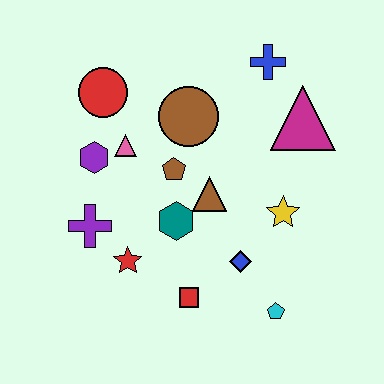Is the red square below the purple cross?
Yes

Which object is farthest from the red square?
The blue cross is farthest from the red square.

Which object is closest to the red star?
The purple cross is closest to the red star.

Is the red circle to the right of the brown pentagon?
No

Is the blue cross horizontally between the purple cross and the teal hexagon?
No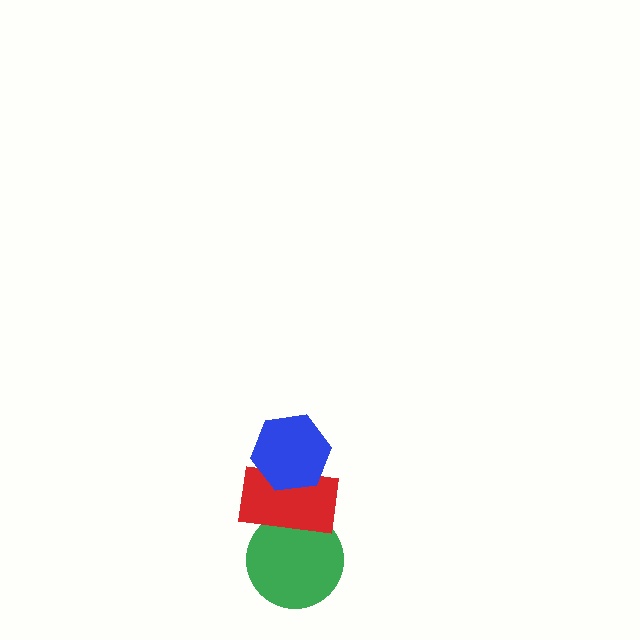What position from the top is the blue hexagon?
The blue hexagon is 1st from the top.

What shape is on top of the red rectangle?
The blue hexagon is on top of the red rectangle.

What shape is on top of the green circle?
The red rectangle is on top of the green circle.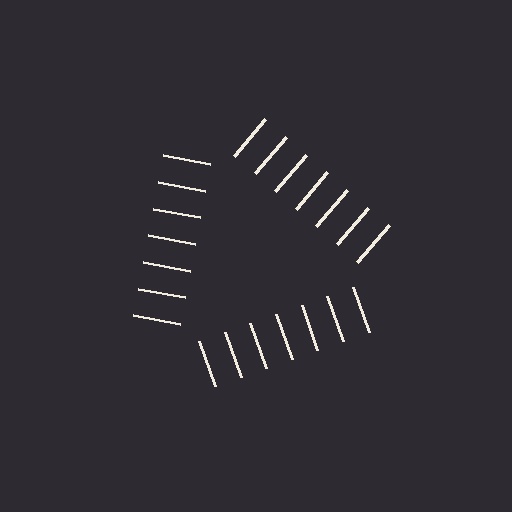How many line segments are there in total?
21 — 7 along each of the 3 edges.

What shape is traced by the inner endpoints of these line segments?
An illusory triangle — the line segments terminate on its edges but no continuous stroke is drawn.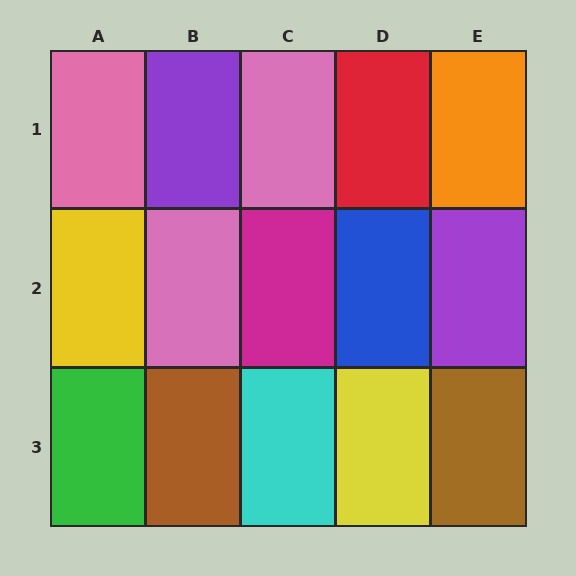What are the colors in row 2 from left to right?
Yellow, pink, magenta, blue, purple.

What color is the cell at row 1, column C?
Pink.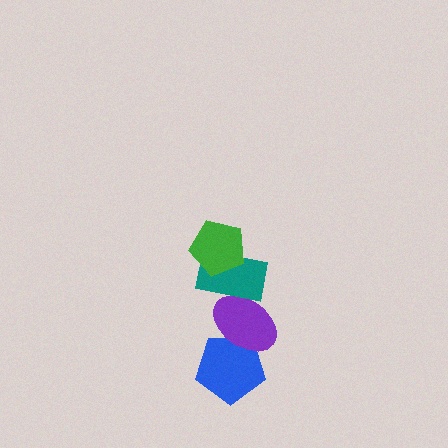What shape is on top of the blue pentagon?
The purple ellipse is on top of the blue pentagon.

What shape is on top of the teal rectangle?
The green pentagon is on top of the teal rectangle.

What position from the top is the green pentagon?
The green pentagon is 1st from the top.